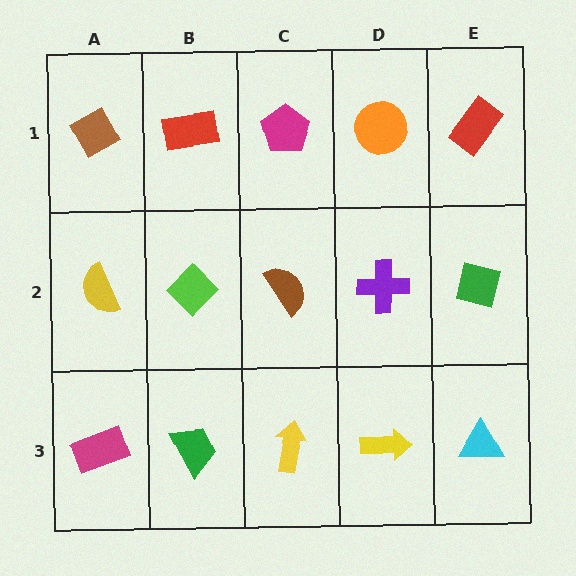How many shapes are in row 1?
5 shapes.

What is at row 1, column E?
A red rectangle.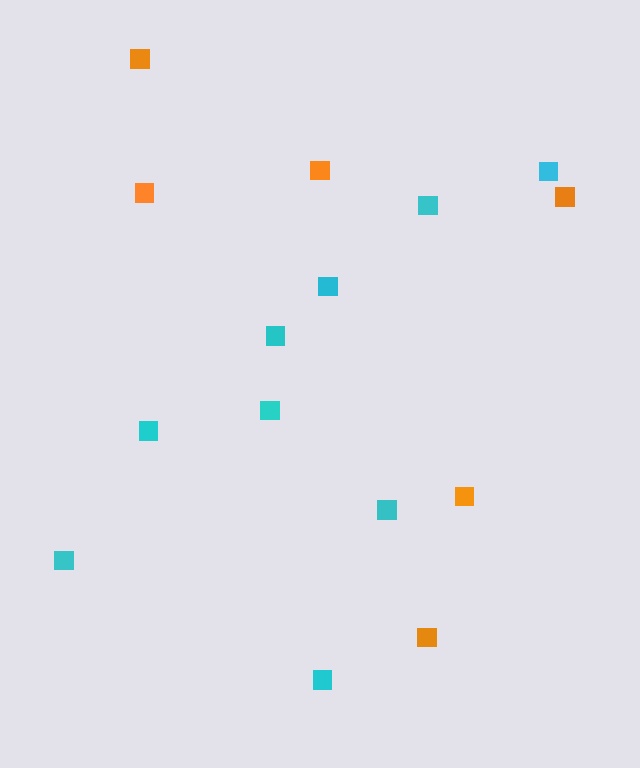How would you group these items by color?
There are 2 groups: one group of orange squares (6) and one group of cyan squares (9).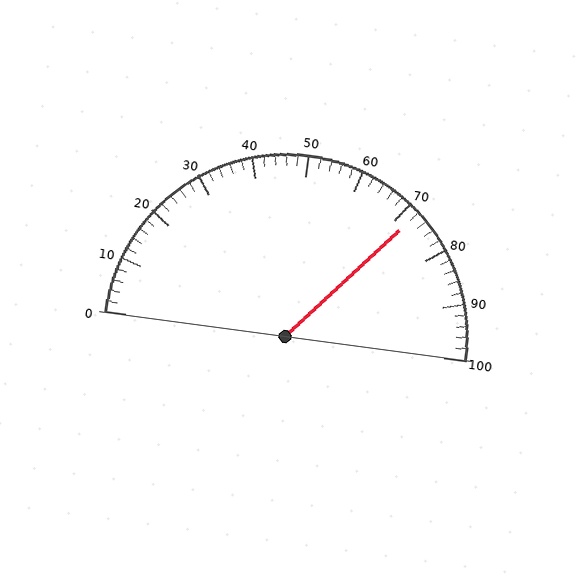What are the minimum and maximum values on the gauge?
The gauge ranges from 0 to 100.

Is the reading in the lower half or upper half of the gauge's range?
The reading is in the upper half of the range (0 to 100).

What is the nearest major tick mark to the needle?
The nearest major tick mark is 70.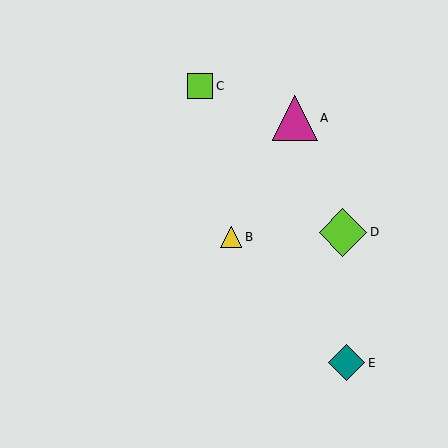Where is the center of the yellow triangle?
The center of the yellow triangle is at (231, 237).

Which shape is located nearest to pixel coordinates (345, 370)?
The teal diamond (labeled E) at (347, 363) is nearest to that location.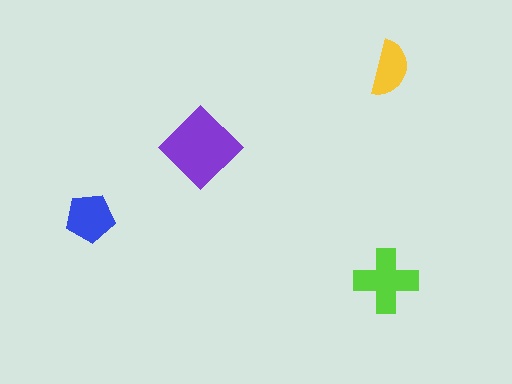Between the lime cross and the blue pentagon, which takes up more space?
The lime cross.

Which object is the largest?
The purple diamond.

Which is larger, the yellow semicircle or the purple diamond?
The purple diamond.